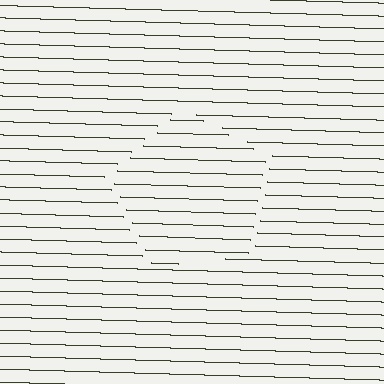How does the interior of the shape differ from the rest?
The interior of the shape contains the same grating, shifted by half a period — the contour is defined by the phase discontinuity where line-ends from the inner and outer gratings abut.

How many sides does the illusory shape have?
5 sides — the line-ends trace a pentagon.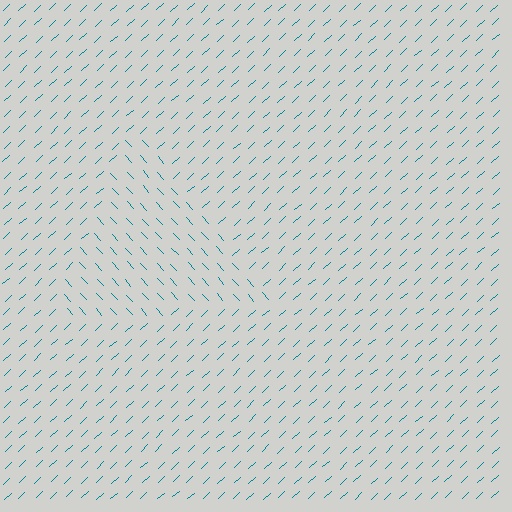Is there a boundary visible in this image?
Yes, there is a texture boundary formed by a change in line orientation.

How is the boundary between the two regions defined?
The boundary is defined purely by a change in line orientation (approximately 89 degrees difference). All lines are the same color and thickness.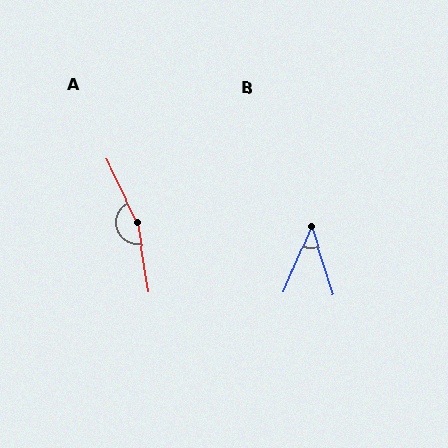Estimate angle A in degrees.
Approximately 163 degrees.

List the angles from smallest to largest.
B (41°), A (163°).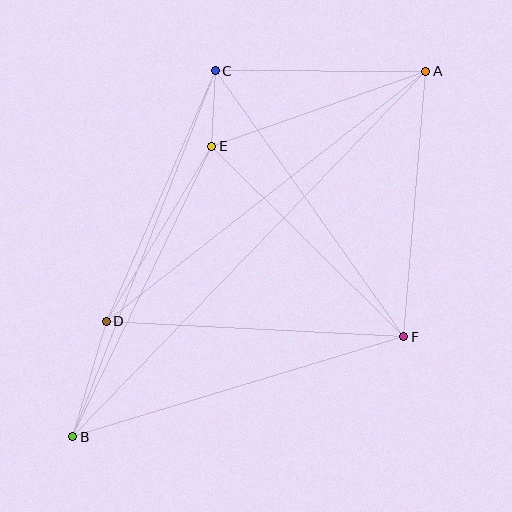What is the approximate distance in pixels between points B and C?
The distance between B and C is approximately 393 pixels.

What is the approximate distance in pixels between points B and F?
The distance between B and F is approximately 346 pixels.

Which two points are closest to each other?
Points C and E are closest to each other.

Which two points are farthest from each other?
Points A and B are farthest from each other.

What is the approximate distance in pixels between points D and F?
The distance between D and F is approximately 298 pixels.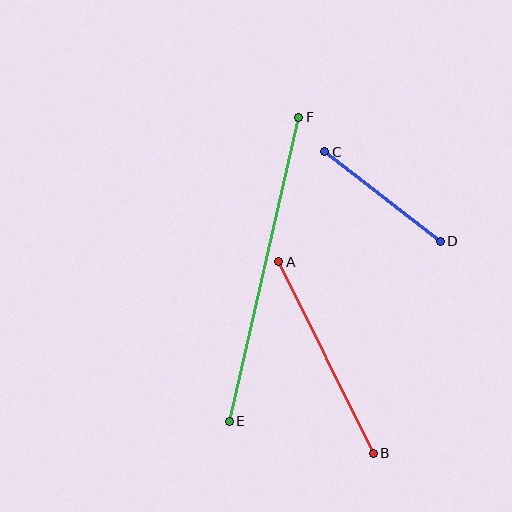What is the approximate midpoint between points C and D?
The midpoint is at approximately (383, 196) pixels.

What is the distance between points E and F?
The distance is approximately 312 pixels.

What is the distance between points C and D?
The distance is approximately 146 pixels.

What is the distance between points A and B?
The distance is approximately 213 pixels.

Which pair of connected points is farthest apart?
Points E and F are farthest apart.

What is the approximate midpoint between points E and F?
The midpoint is at approximately (264, 269) pixels.